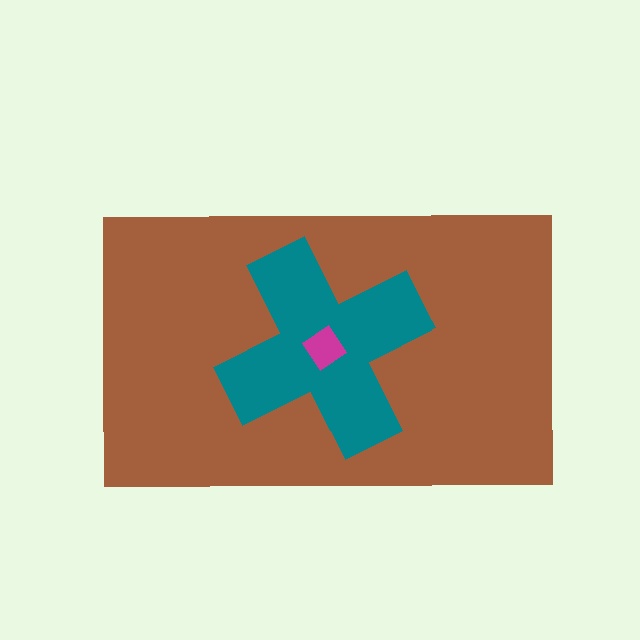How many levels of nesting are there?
3.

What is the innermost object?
The magenta diamond.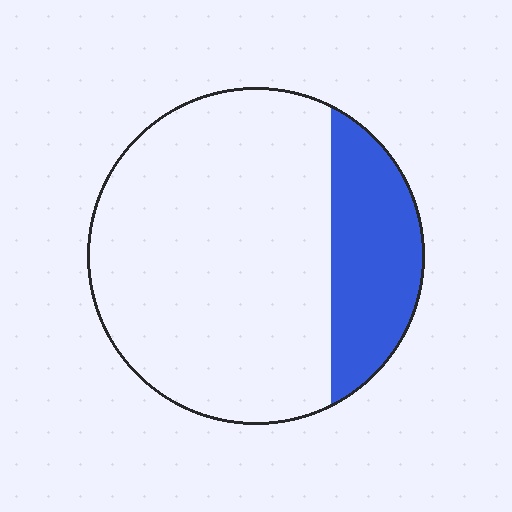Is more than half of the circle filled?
No.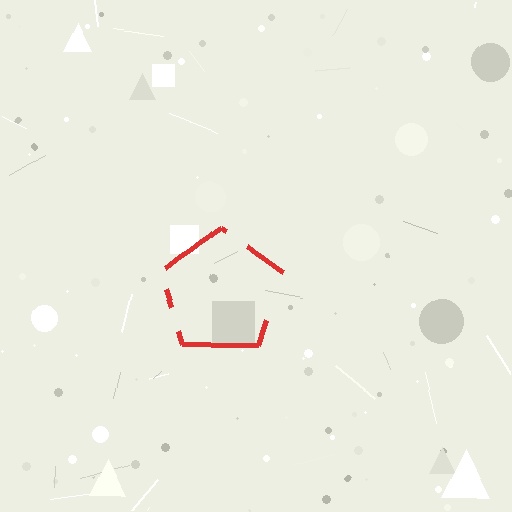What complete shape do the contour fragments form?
The contour fragments form a pentagon.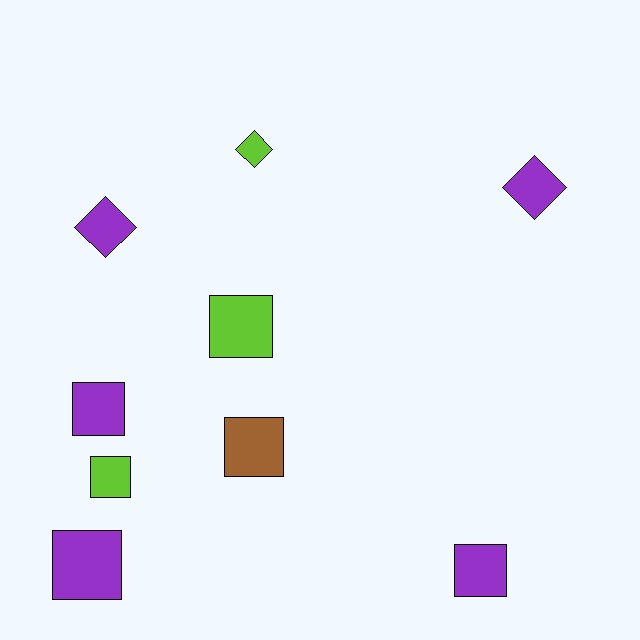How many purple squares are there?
There are 3 purple squares.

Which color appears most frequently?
Purple, with 5 objects.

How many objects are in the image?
There are 9 objects.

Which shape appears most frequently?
Square, with 6 objects.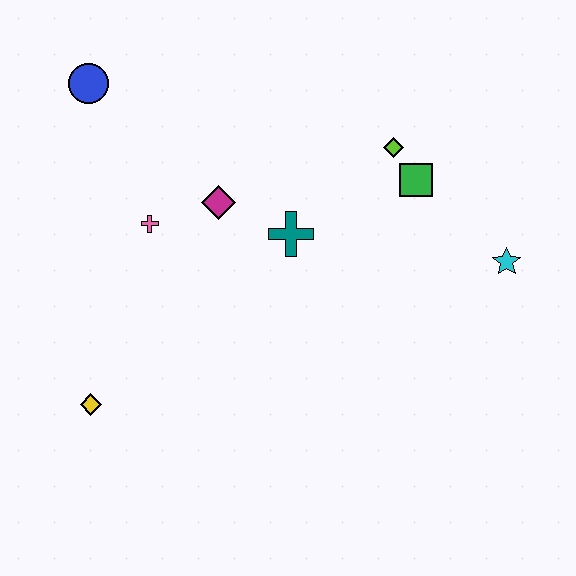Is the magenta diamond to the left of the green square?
Yes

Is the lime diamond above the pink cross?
Yes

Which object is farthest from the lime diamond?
The yellow diamond is farthest from the lime diamond.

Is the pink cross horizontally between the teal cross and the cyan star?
No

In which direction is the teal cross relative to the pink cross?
The teal cross is to the right of the pink cross.